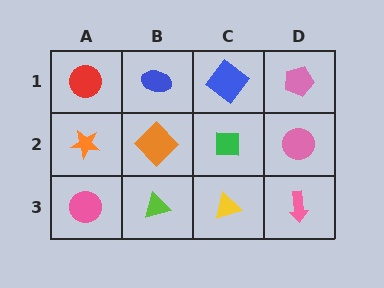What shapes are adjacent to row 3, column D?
A pink circle (row 2, column D), a yellow triangle (row 3, column C).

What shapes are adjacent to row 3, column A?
An orange star (row 2, column A), a lime triangle (row 3, column B).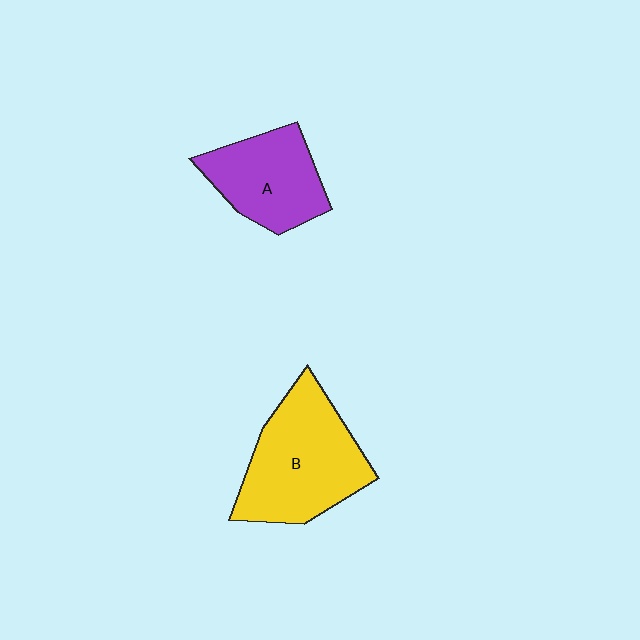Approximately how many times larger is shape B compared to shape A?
Approximately 1.4 times.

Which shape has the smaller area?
Shape A (purple).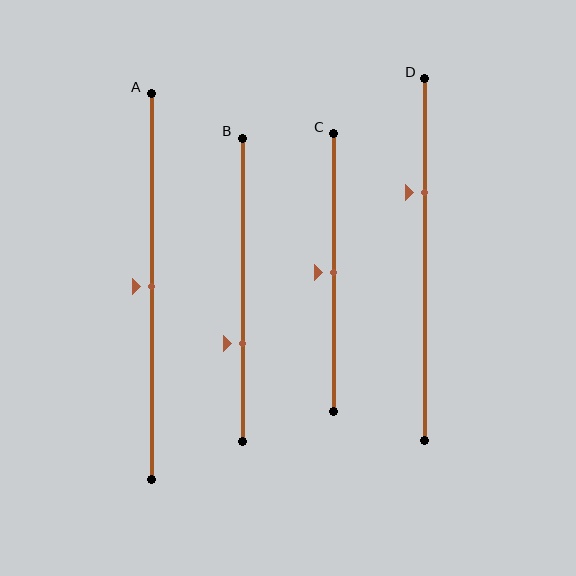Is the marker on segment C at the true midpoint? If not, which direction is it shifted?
Yes, the marker on segment C is at the true midpoint.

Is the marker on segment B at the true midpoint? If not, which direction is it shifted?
No, the marker on segment B is shifted downward by about 18% of the segment length.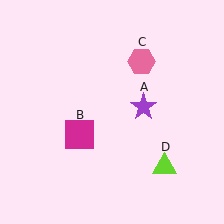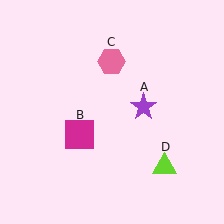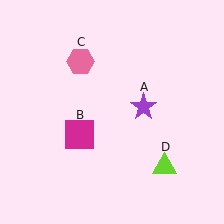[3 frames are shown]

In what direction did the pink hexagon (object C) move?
The pink hexagon (object C) moved left.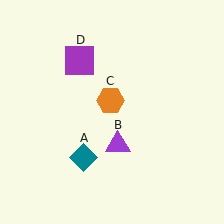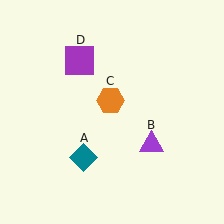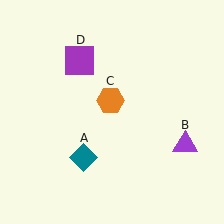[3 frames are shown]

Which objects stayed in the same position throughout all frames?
Teal diamond (object A) and orange hexagon (object C) and purple square (object D) remained stationary.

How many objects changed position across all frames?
1 object changed position: purple triangle (object B).